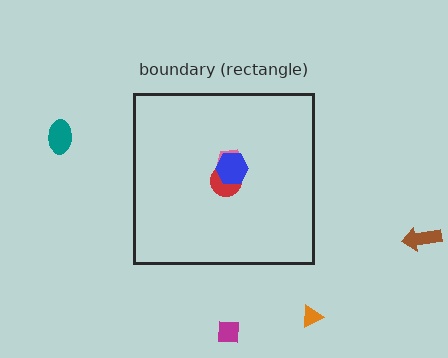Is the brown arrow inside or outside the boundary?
Outside.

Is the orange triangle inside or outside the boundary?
Outside.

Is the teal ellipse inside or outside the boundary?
Outside.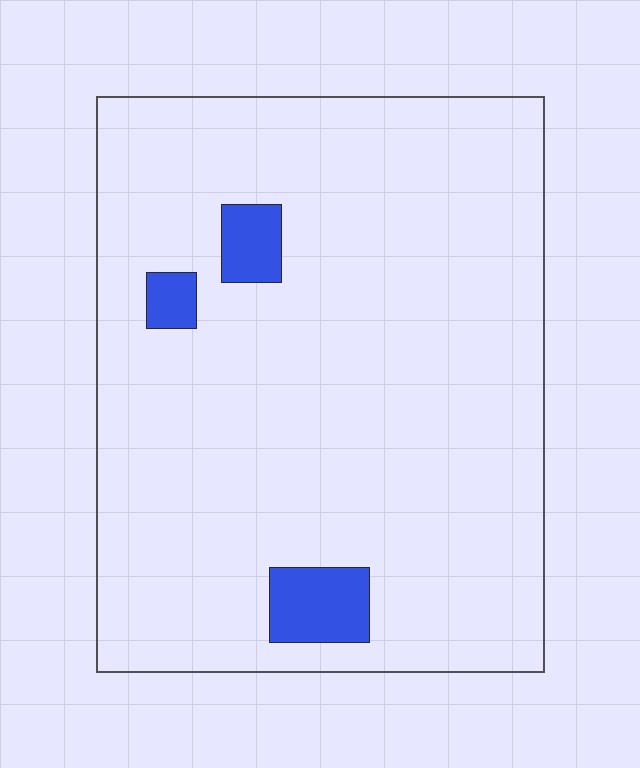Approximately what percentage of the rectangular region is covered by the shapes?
Approximately 5%.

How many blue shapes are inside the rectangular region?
3.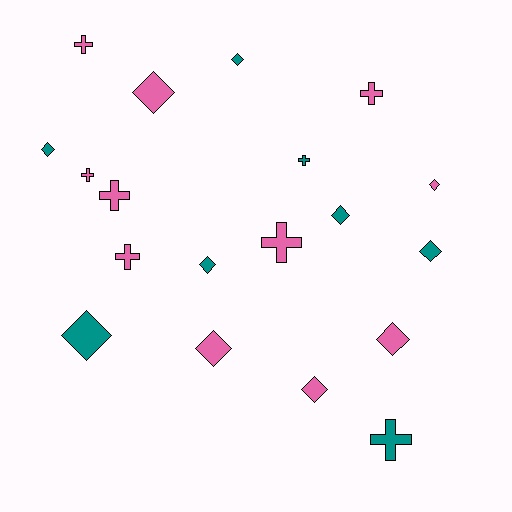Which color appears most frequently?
Pink, with 11 objects.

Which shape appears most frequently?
Diamond, with 11 objects.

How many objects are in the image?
There are 19 objects.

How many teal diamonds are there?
There are 6 teal diamonds.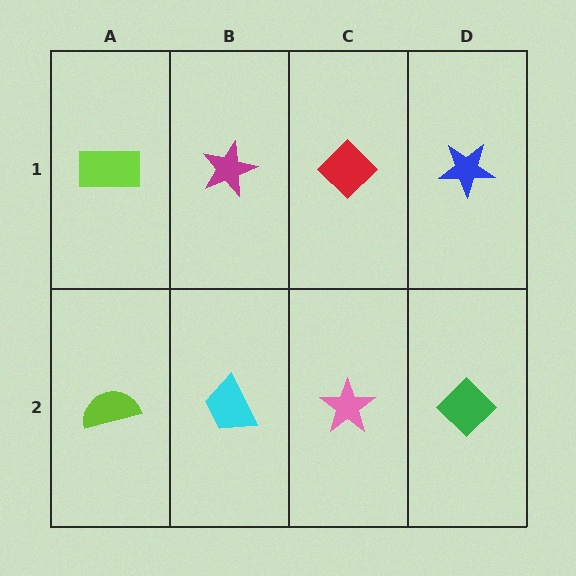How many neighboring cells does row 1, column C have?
3.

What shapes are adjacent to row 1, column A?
A lime semicircle (row 2, column A), a magenta star (row 1, column B).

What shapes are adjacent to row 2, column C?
A red diamond (row 1, column C), a cyan trapezoid (row 2, column B), a green diamond (row 2, column D).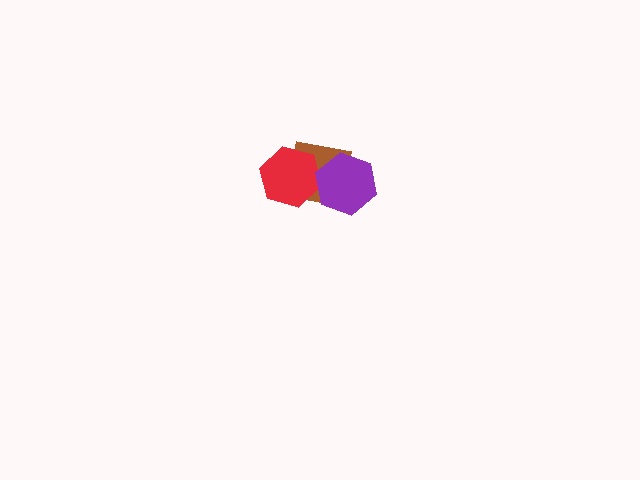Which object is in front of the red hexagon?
The purple hexagon is in front of the red hexagon.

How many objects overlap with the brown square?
2 objects overlap with the brown square.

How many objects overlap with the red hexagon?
2 objects overlap with the red hexagon.